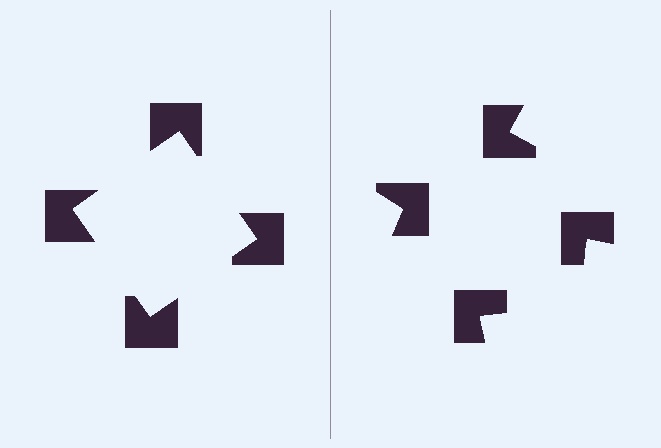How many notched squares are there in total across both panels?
8 — 4 on each side.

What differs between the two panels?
The notched squares are positioned identically on both sides; only the wedge orientations differ. On the left they align to a square; on the right they are misaligned.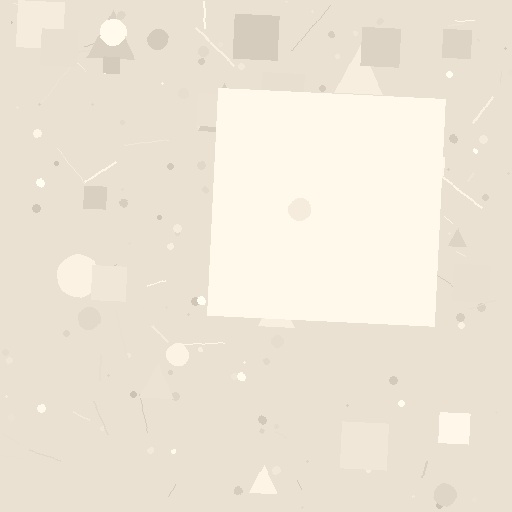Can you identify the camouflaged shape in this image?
The camouflaged shape is a square.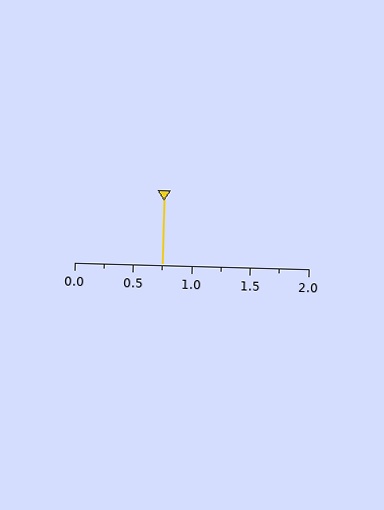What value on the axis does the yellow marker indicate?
The marker indicates approximately 0.75.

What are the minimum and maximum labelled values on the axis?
The axis runs from 0.0 to 2.0.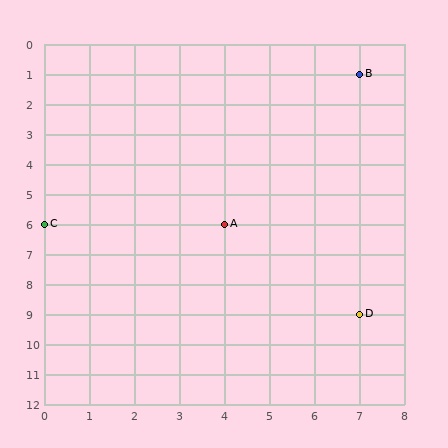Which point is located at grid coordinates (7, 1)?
Point B is at (7, 1).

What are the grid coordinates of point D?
Point D is at grid coordinates (7, 9).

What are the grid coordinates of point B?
Point B is at grid coordinates (7, 1).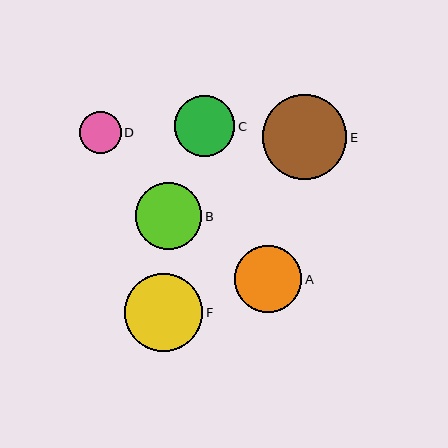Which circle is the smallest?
Circle D is the smallest with a size of approximately 42 pixels.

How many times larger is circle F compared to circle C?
Circle F is approximately 1.3 times the size of circle C.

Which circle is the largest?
Circle E is the largest with a size of approximately 85 pixels.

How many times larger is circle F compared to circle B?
Circle F is approximately 1.2 times the size of circle B.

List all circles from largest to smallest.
From largest to smallest: E, F, A, B, C, D.